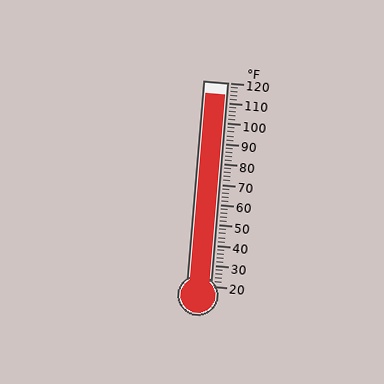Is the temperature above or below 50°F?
The temperature is above 50°F.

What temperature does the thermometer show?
The thermometer shows approximately 114°F.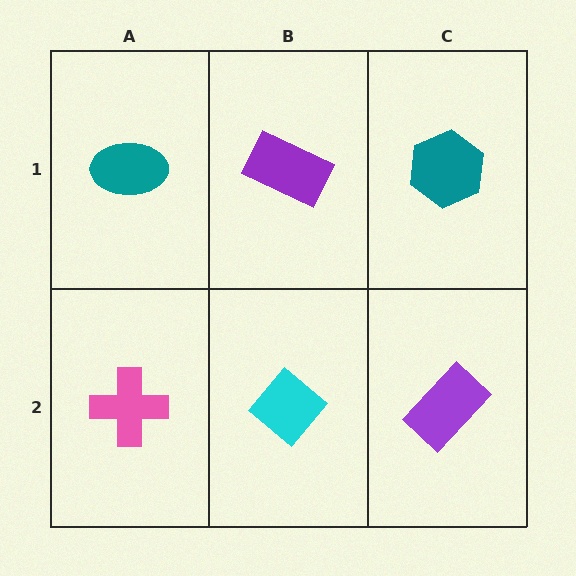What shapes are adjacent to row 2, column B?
A purple rectangle (row 1, column B), a pink cross (row 2, column A), a purple rectangle (row 2, column C).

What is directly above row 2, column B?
A purple rectangle.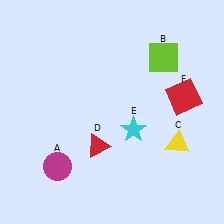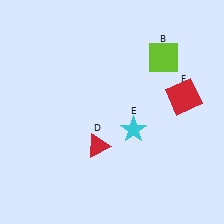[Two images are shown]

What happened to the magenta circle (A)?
The magenta circle (A) was removed in Image 2. It was in the bottom-left area of Image 1.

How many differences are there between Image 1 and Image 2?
There are 2 differences between the two images.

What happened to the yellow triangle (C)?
The yellow triangle (C) was removed in Image 2. It was in the bottom-right area of Image 1.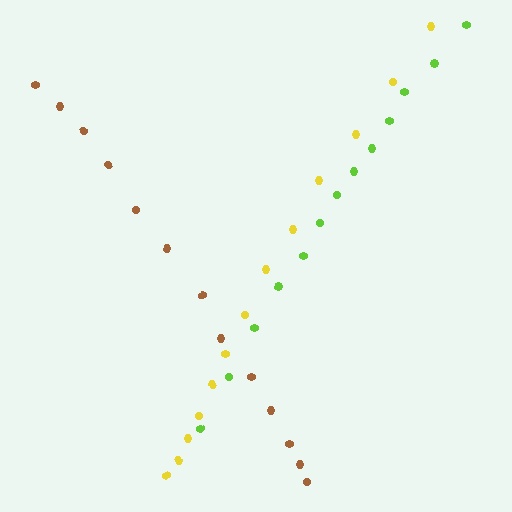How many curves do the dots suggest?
There are 3 distinct paths.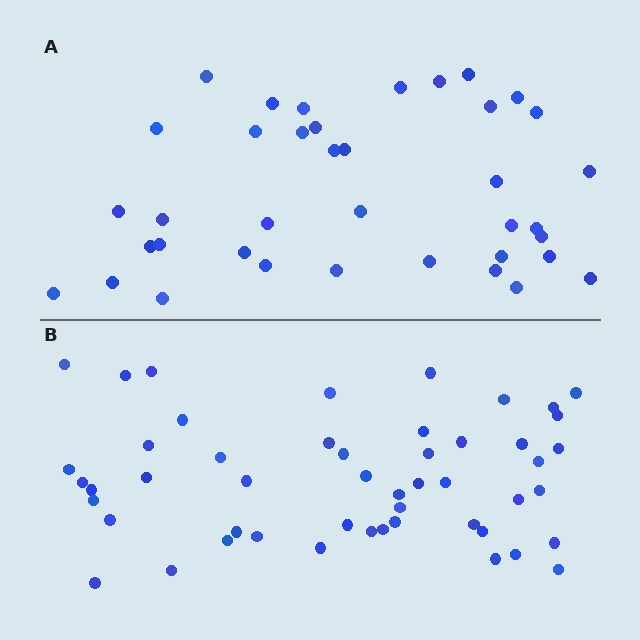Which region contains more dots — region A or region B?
Region B (the bottom region) has more dots.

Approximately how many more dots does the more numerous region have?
Region B has roughly 12 or so more dots than region A.